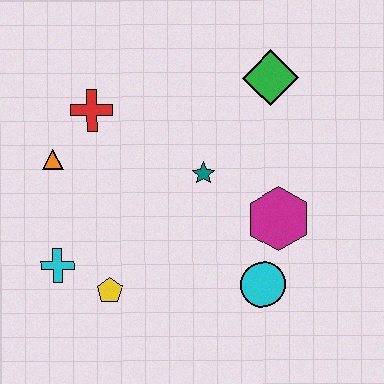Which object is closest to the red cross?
The orange triangle is closest to the red cross.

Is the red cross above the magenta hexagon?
Yes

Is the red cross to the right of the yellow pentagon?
No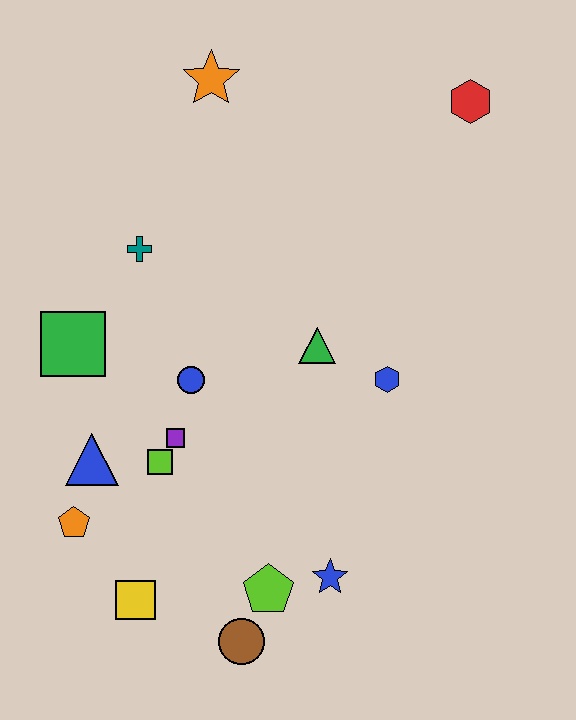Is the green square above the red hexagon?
No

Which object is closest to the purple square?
The lime square is closest to the purple square.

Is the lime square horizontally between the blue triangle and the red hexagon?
Yes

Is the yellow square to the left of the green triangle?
Yes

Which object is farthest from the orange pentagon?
The red hexagon is farthest from the orange pentagon.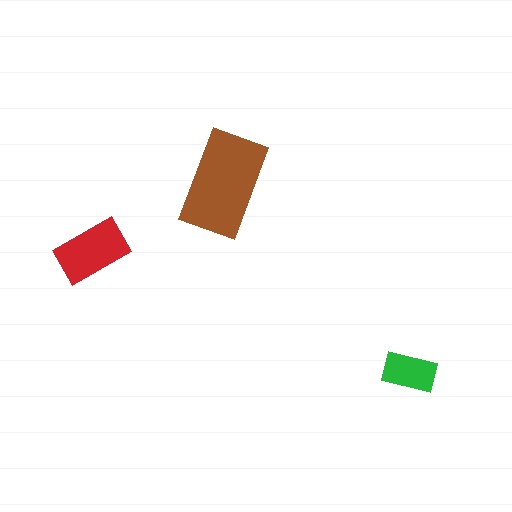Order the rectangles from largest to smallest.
the brown one, the red one, the green one.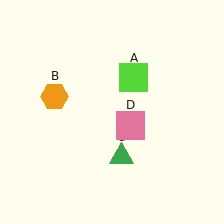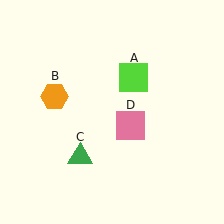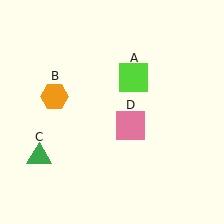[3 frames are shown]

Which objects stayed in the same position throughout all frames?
Lime square (object A) and orange hexagon (object B) and pink square (object D) remained stationary.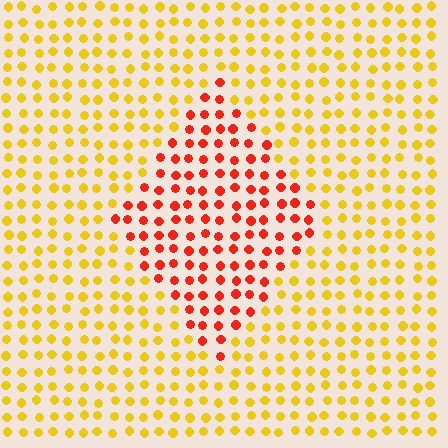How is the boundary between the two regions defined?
The boundary is defined purely by a slight shift in hue (about 48 degrees). Spacing, size, and orientation are identical on both sides.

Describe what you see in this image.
The image is filled with small yellow elements in a uniform arrangement. A diamond-shaped region is visible where the elements are tinted to a slightly different hue, forming a subtle color boundary.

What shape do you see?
I see a diamond.